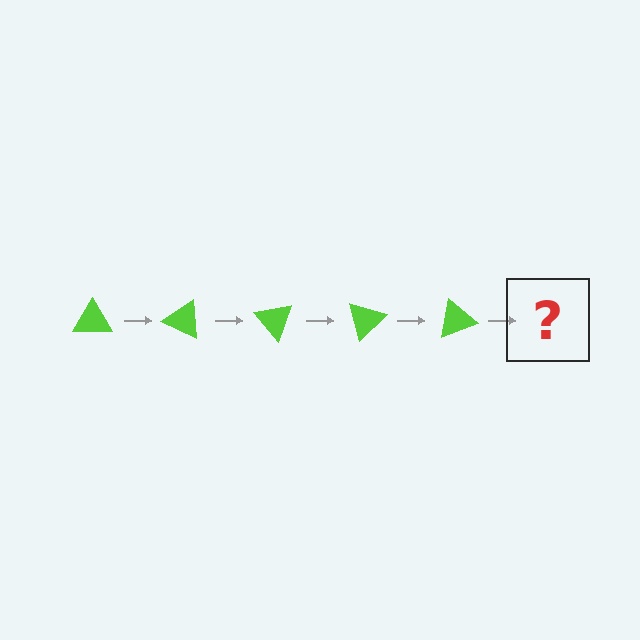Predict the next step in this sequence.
The next step is a lime triangle rotated 125 degrees.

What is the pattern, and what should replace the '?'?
The pattern is that the triangle rotates 25 degrees each step. The '?' should be a lime triangle rotated 125 degrees.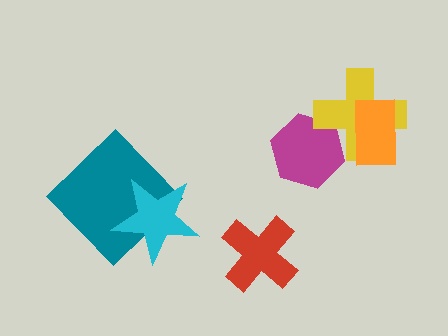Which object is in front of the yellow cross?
The orange rectangle is in front of the yellow cross.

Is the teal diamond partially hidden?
Yes, it is partially covered by another shape.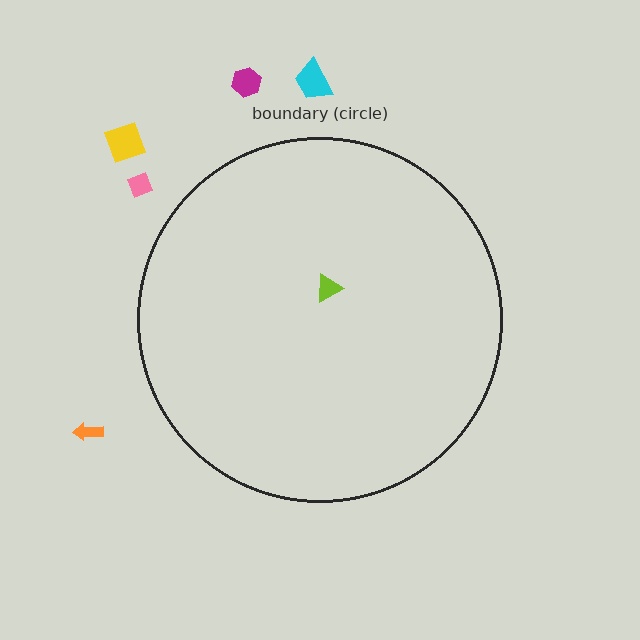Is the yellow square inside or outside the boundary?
Outside.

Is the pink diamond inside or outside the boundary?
Outside.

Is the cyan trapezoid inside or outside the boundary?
Outside.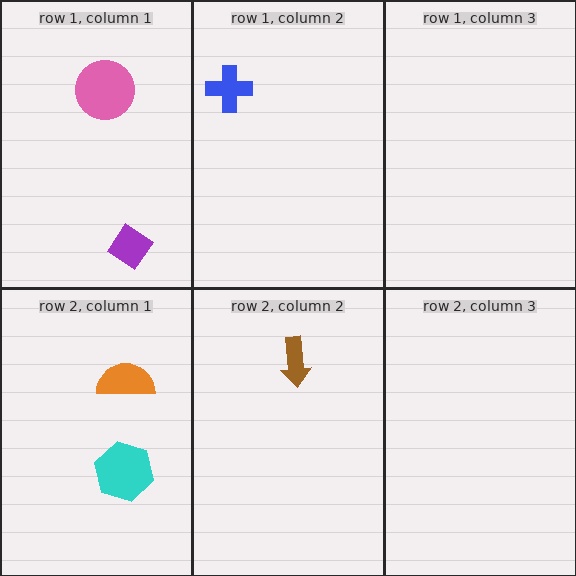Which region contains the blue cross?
The row 1, column 2 region.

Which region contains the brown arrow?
The row 2, column 2 region.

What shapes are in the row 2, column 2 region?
The brown arrow.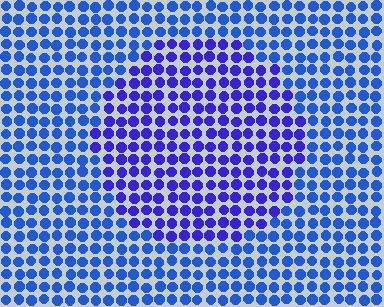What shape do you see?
I see a circle.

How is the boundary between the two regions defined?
The boundary is defined purely by a slight shift in hue (about 27 degrees). Spacing, size, and orientation are identical on both sides.